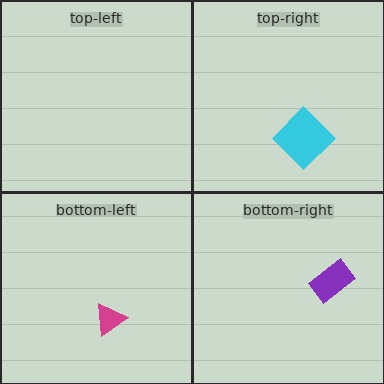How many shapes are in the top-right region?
2.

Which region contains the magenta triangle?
The bottom-left region.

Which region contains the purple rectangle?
The bottom-right region.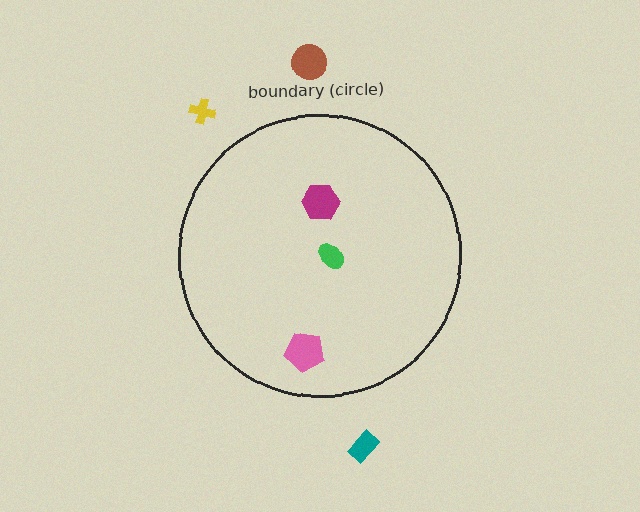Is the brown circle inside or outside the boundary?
Outside.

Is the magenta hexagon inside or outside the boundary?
Inside.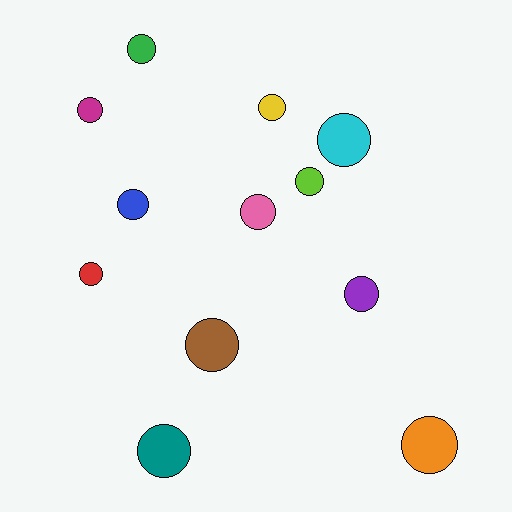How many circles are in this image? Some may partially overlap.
There are 12 circles.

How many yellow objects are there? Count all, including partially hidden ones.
There is 1 yellow object.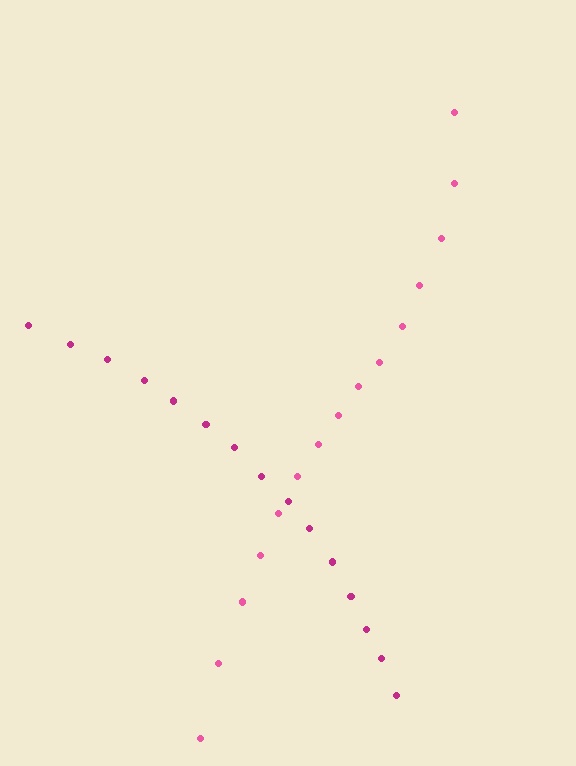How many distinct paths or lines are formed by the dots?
There are 2 distinct paths.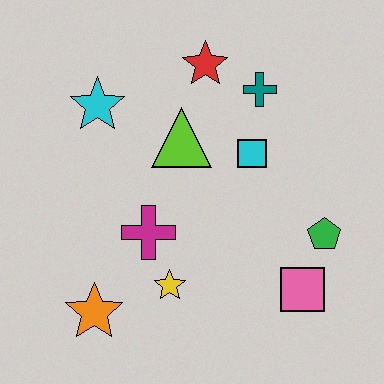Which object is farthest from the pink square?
The cyan star is farthest from the pink square.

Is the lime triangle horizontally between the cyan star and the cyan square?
Yes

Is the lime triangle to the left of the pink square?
Yes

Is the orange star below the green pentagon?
Yes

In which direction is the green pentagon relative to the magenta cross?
The green pentagon is to the right of the magenta cross.